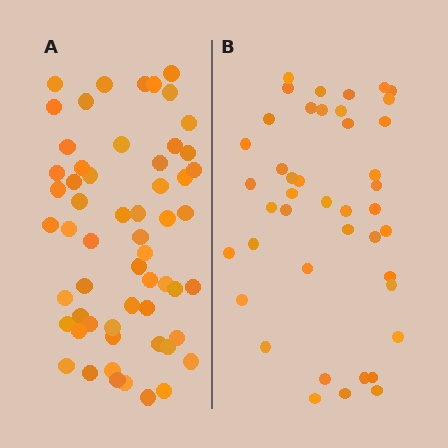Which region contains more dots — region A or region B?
Region A (the left region) has more dots.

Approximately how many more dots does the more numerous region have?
Region A has approximately 15 more dots than region B.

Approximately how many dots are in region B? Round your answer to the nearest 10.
About 40 dots. (The exact count is 43, which rounds to 40.)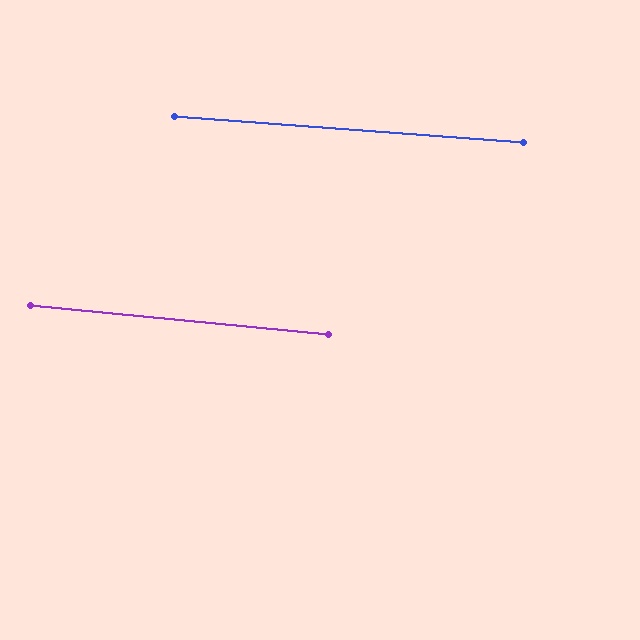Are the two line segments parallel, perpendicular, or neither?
Parallel — their directions differ by only 1.2°.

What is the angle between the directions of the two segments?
Approximately 1 degree.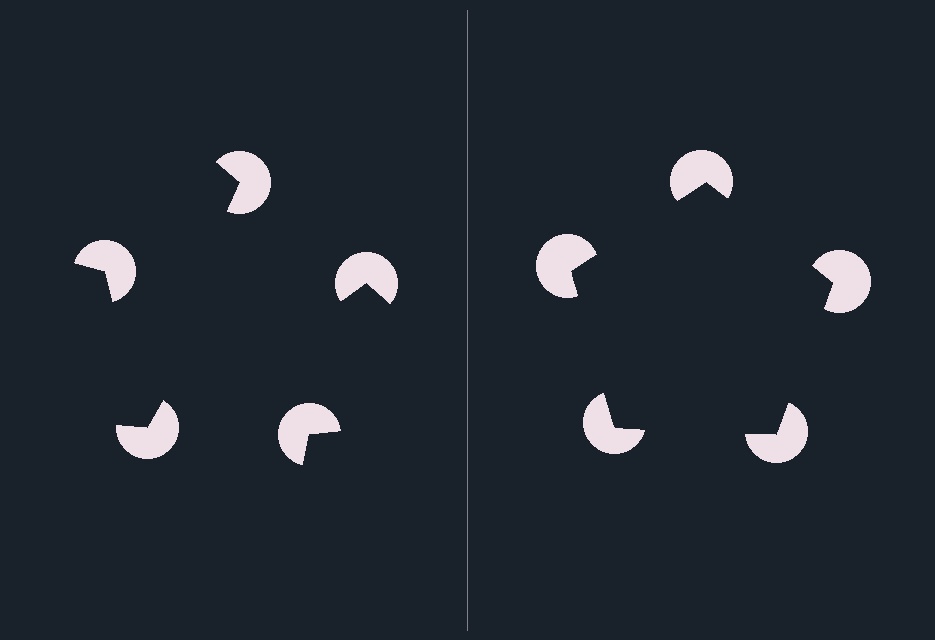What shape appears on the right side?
An illusory pentagon.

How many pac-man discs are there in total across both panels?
10 — 5 on each side.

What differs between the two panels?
The pac-man discs are positioned identically on both sides; only the wedge orientations differ. On the right they align to a pentagon; on the left they are misaligned.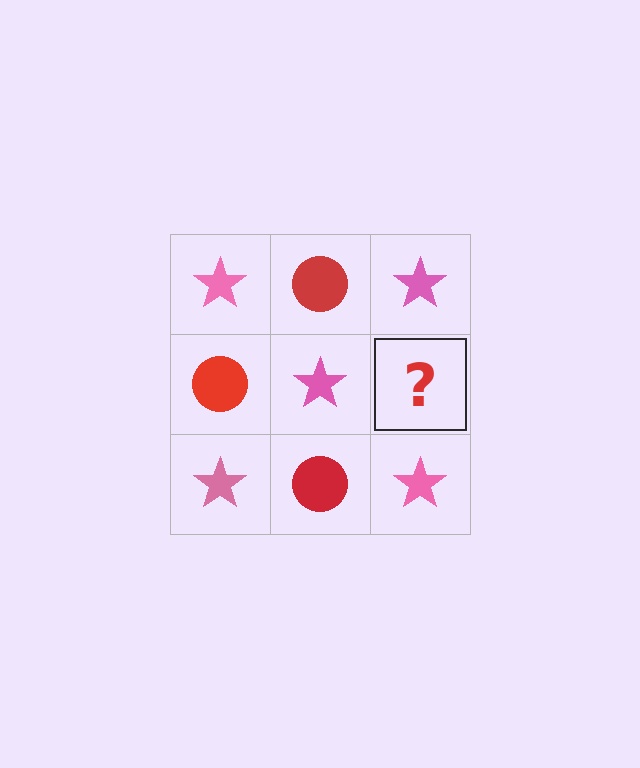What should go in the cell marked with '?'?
The missing cell should contain a red circle.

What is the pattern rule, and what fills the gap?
The rule is that it alternates pink star and red circle in a checkerboard pattern. The gap should be filled with a red circle.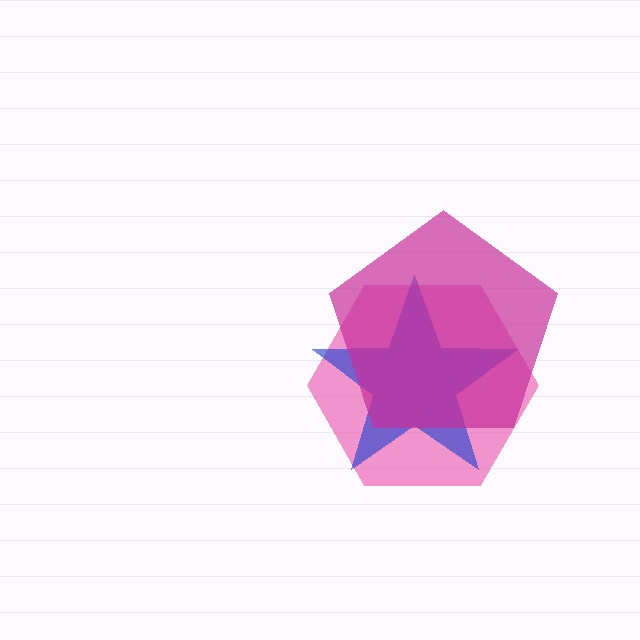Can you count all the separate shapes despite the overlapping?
Yes, there are 3 separate shapes.